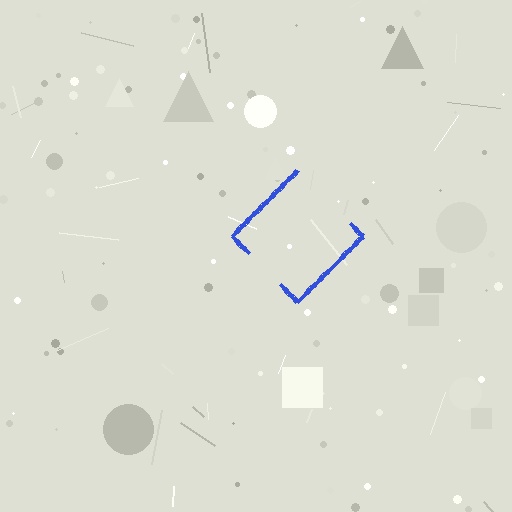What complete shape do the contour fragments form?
The contour fragments form a diamond.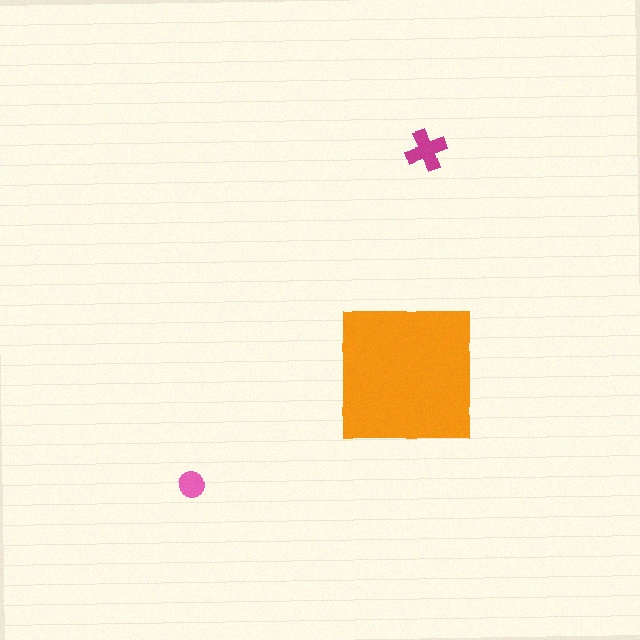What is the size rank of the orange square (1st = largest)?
1st.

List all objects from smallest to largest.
The pink circle, the magenta cross, the orange square.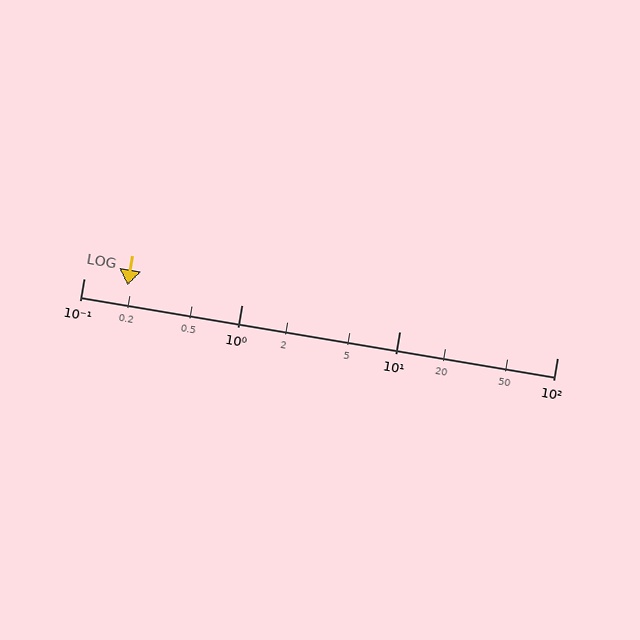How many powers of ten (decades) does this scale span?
The scale spans 3 decades, from 0.1 to 100.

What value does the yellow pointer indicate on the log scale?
The pointer indicates approximately 0.19.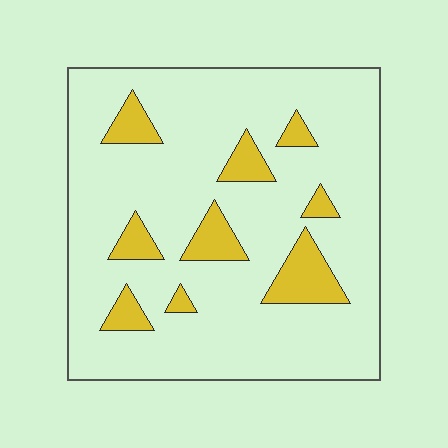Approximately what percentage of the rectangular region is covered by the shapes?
Approximately 15%.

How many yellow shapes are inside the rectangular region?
9.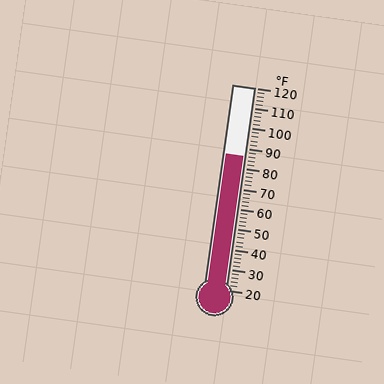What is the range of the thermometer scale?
The thermometer scale ranges from 20°F to 120°F.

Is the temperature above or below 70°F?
The temperature is above 70°F.